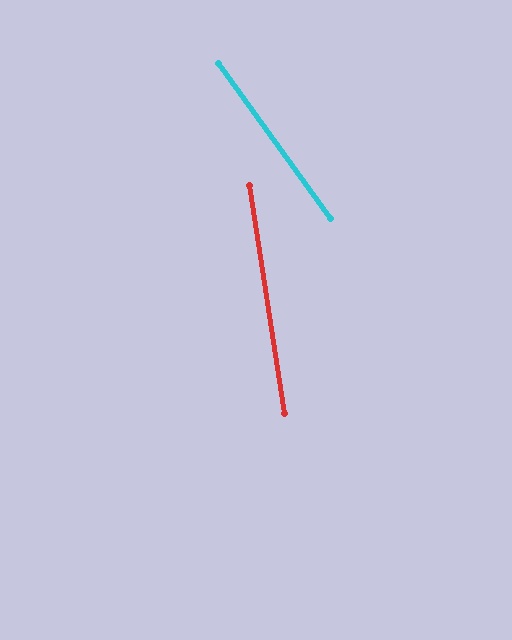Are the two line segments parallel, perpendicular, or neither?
Neither parallel nor perpendicular — they differ by about 27°.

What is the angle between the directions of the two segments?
Approximately 27 degrees.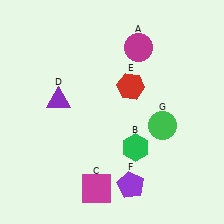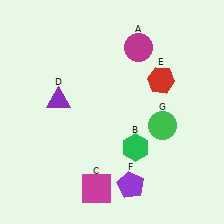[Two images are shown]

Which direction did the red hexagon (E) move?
The red hexagon (E) moved right.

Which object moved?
The red hexagon (E) moved right.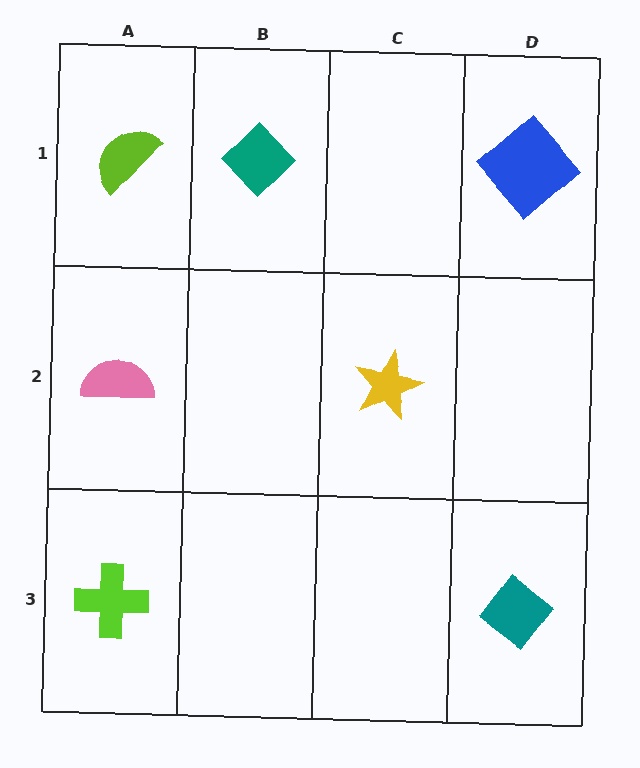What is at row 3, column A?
A lime cross.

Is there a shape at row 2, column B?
No, that cell is empty.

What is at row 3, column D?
A teal diamond.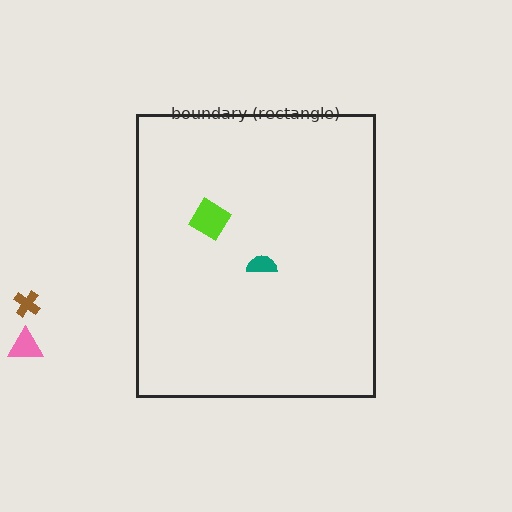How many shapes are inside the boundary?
2 inside, 2 outside.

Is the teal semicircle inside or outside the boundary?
Inside.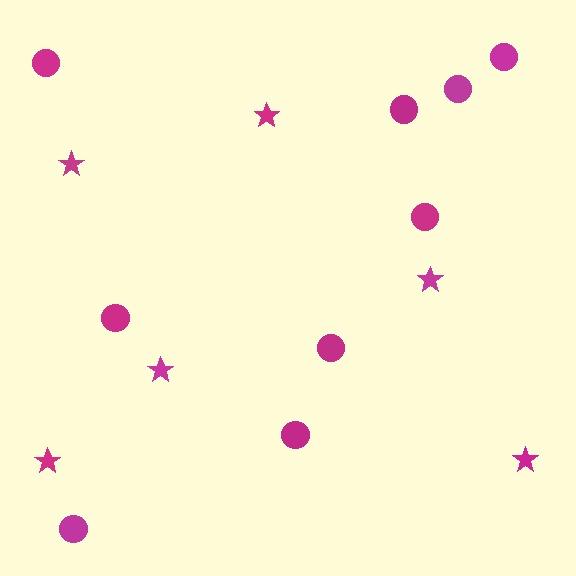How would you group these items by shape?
There are 2 groups: one group of stars (6) and one group of circles (9).